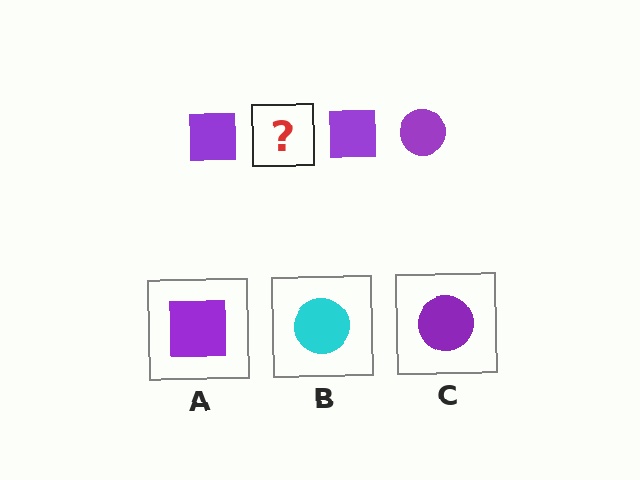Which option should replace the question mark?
Option C.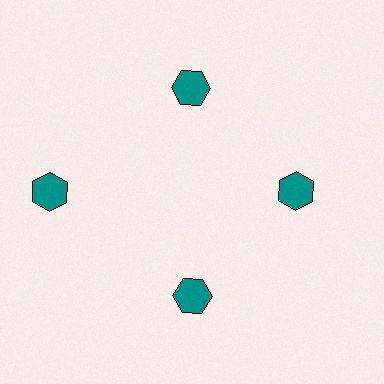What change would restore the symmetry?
The symmetry would be restored by moving it inward, back onto the ring so that all 4 hexagons sit at equal angles and equal distance from the center.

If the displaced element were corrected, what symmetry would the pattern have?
It would have 4-fold rotational symmetry — the pattern would map onto itself every 90 degrees.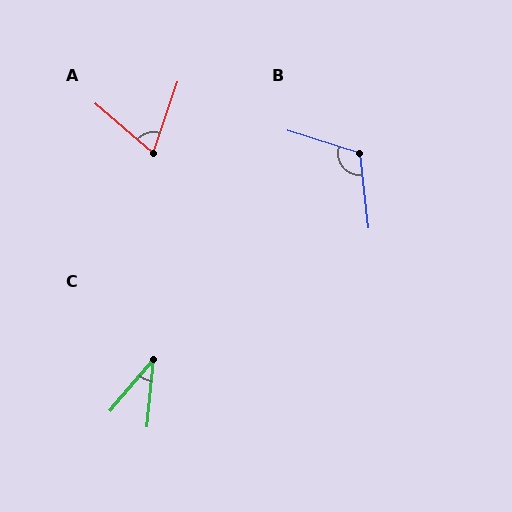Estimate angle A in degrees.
Approximately 68 degrees.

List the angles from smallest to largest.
C (34°), A (68°), B (114°).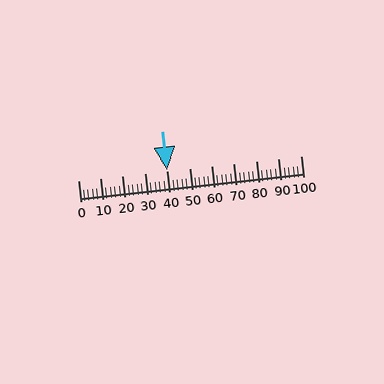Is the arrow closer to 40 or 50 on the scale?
The arrow is closer to 40.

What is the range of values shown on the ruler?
The ruler shows values from 0 to 100.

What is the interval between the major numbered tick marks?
The major tick marks are spaced 10 units apart.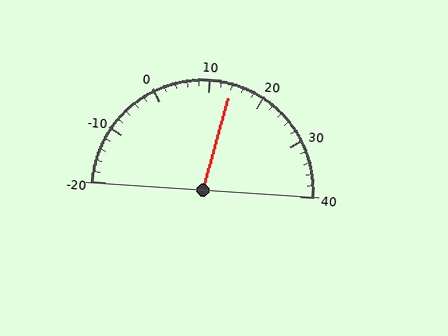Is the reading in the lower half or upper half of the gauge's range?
The reading is in the upper half of the range (-20 to 40).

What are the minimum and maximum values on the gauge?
The gauge ranges from -20 to 40.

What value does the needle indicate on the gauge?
The needle indicates approximately 14.